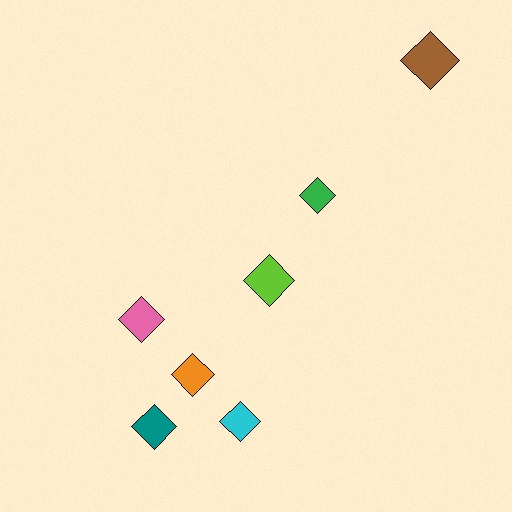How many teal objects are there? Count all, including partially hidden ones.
There is 1 teal object.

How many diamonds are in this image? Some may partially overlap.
There are 7 diamonds.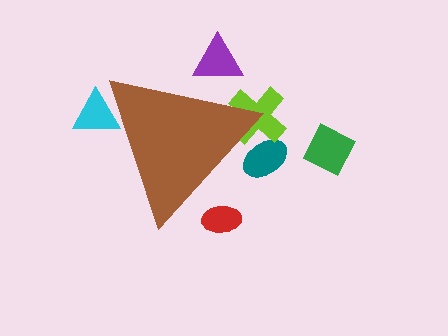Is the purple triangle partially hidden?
Yes, the purple triangle is partially hidden behind the brown triangle.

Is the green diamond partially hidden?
No, the green diamond is fully visible.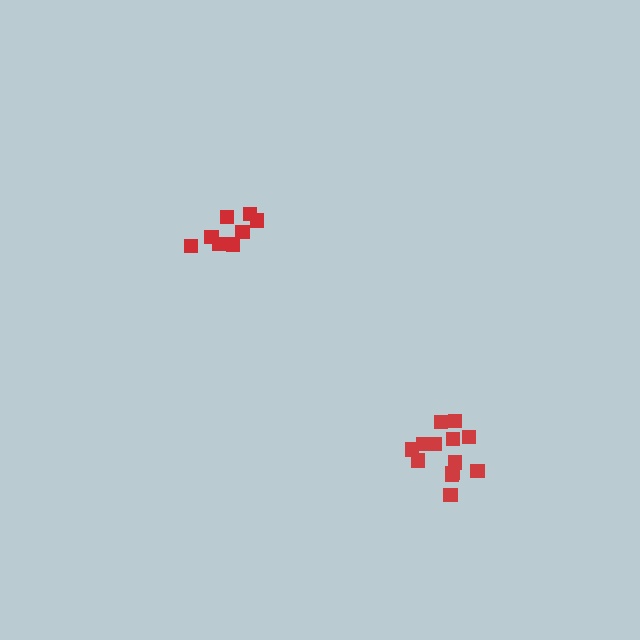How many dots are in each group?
Group 1: 13 dots, Group 2: 8 dots (21 total).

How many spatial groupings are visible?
There are 2 spatial groupings.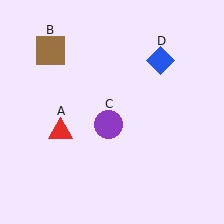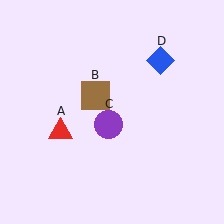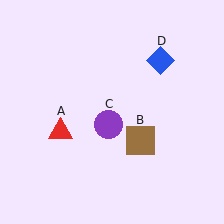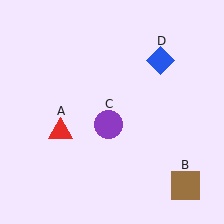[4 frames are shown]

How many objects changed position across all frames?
1 object changed position: brown square (object B).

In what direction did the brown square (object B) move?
The brown square (object B) moved down and to the right.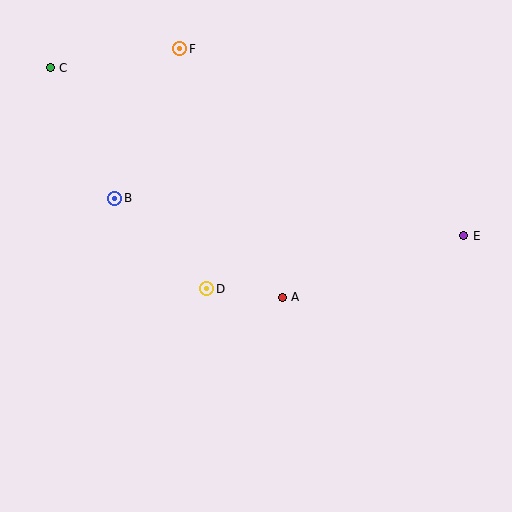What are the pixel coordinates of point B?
Point B is at (115, 198).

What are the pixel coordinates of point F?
Point F is at (180, 49).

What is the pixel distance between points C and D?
The distance between C and D is 271 pixels.